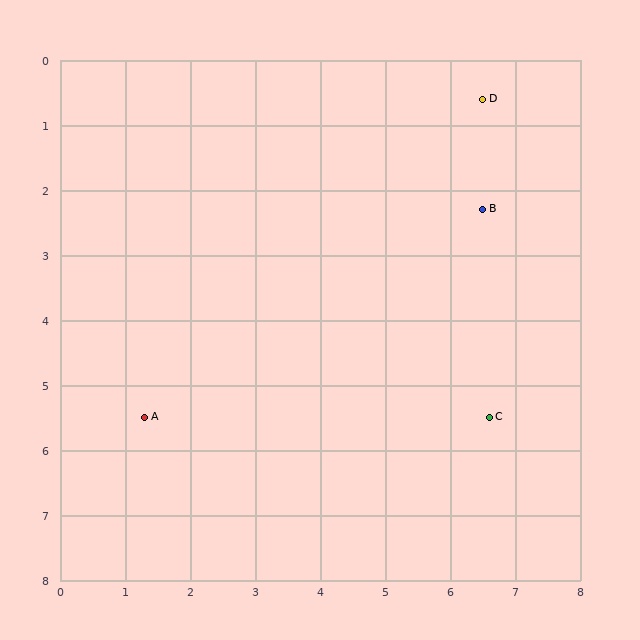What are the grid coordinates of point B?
Point B is at approximately (6.5, 2.3).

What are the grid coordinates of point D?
Point D is at approximately (6.5, 0.6).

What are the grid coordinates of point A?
Point A is at approximately (1.3, 5.5).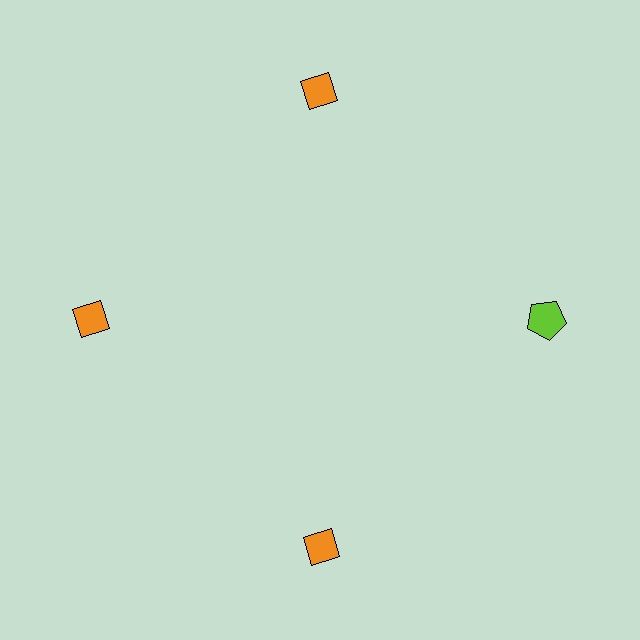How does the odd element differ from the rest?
It differs in both color (lime instead of orange) and shape (pentagon instead of diamond).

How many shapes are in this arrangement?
There are 4 shapes arranged in a ring pattern.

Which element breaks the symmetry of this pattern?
The lime pentagon at roughly the 3 o'clock position breaks the symmetry. All other shapes are orange diamonds.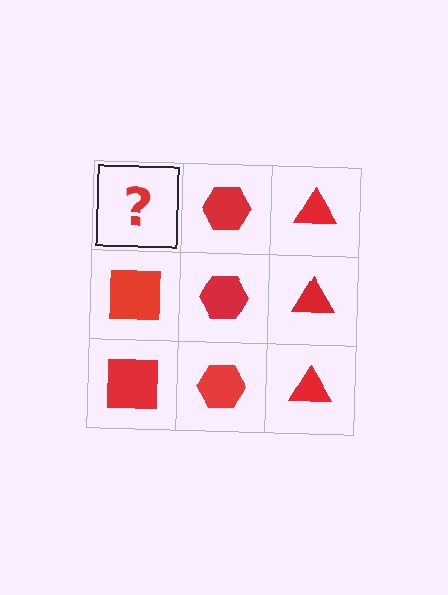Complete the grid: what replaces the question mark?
The question mark should be replaced with a red square.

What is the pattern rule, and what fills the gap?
The rule is that each column has a consistent shape. The gap should be filled with a red square.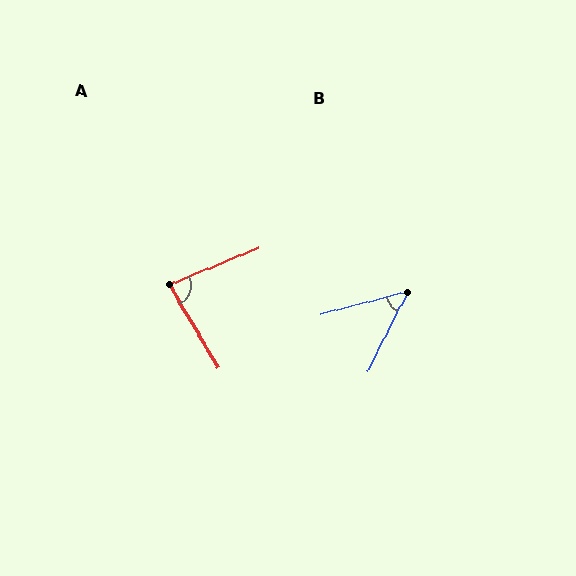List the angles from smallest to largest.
B (48°), A (82°).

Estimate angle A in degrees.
Approximately 82 degrees.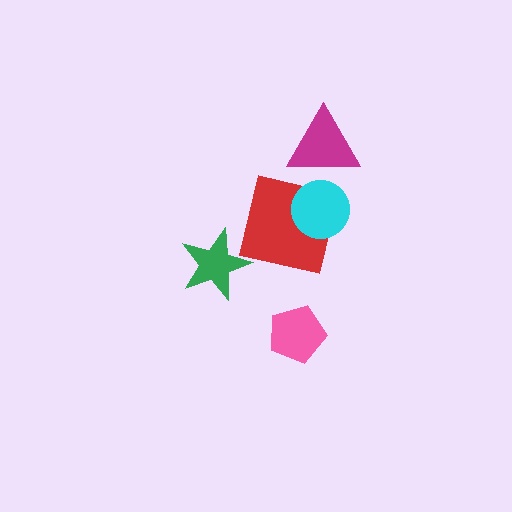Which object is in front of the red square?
The cyan circle is in front of the red square.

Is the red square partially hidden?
Yes, it is partially covered by another shape.